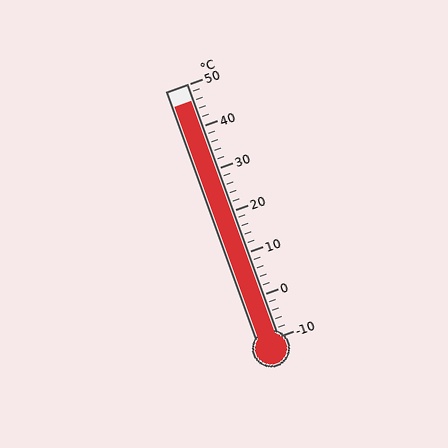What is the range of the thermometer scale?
The thermometer scale ranges from -10°C to 50°C.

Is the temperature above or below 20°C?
The temperature is above 20°C.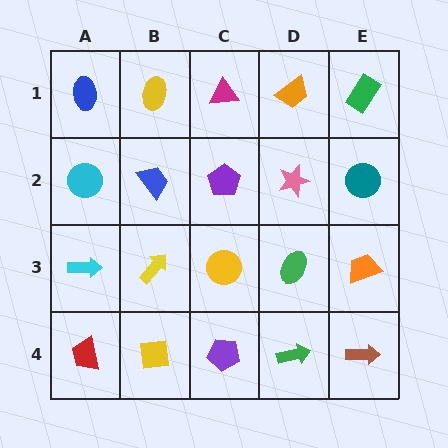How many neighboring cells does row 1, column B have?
3.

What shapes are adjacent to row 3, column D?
A pink star (row 2, column D), a green arrow (row 4, column D), a yellow circle (row 3, column C), an orange trapezoid (row 3, column E).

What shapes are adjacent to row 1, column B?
A blue trapezoid (row 2, column B), a blue ellipse (row 1, column A), a magenta triangle (row 1, column C).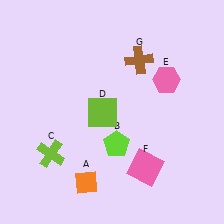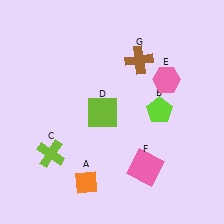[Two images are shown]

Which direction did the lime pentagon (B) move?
The lime pentagon (B) moved right.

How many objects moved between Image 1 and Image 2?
1 object moved between the two images.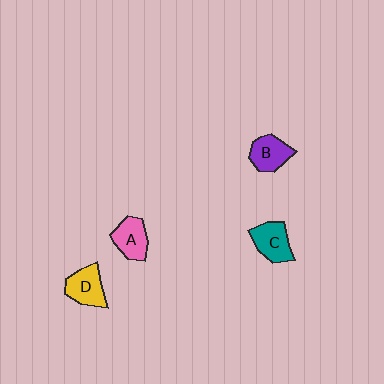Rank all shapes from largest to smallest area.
From largest to smallest: C (teal), D (yellow), A (pink), B (purple).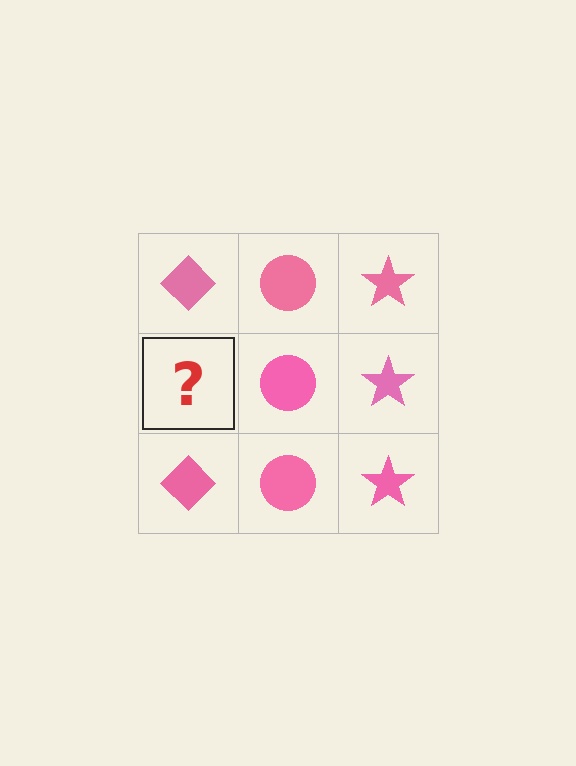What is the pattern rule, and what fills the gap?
The rule is that each column has a consistent shape. The gap should be filled with a pink diamond.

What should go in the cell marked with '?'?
The missing cell should contain a pink diamond.